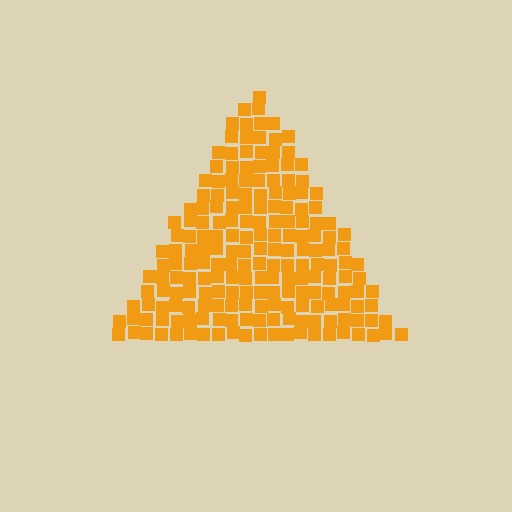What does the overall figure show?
The overall figure shows a triangle.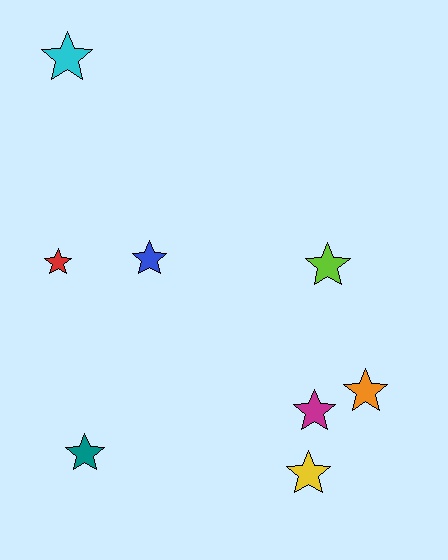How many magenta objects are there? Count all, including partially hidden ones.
There is 1 magenta object.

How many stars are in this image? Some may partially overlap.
There are 8 stars.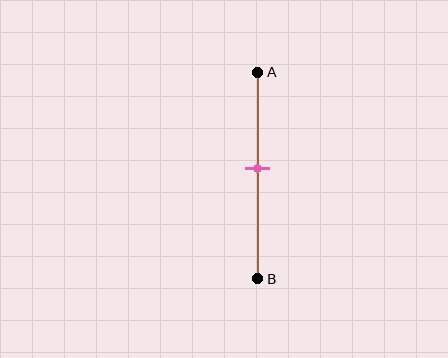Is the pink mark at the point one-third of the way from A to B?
No, the mark is at about 45% from A, not at the 33% one-third point.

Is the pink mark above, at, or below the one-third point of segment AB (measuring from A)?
The pink mark is below the one-third point of segment AB.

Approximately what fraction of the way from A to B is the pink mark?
The pink mark is approximately 45% of the way from A to B.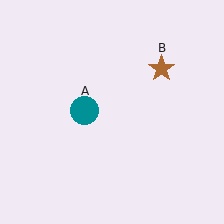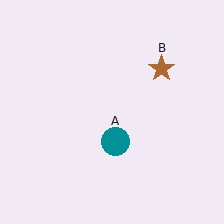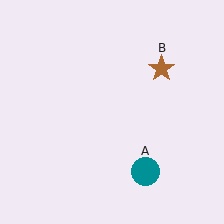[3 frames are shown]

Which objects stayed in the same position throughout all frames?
Brown star (object B) remained stationary.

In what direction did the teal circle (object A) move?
The teal circle (object A) moved down and to the right.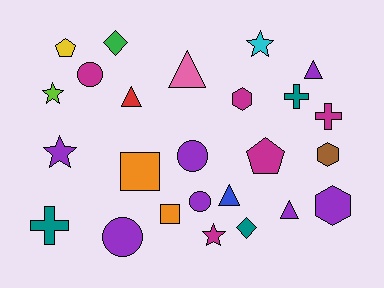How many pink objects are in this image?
There is 1 pink object.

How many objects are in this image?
There are 25 objects.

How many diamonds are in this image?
There are 2 diamonds.